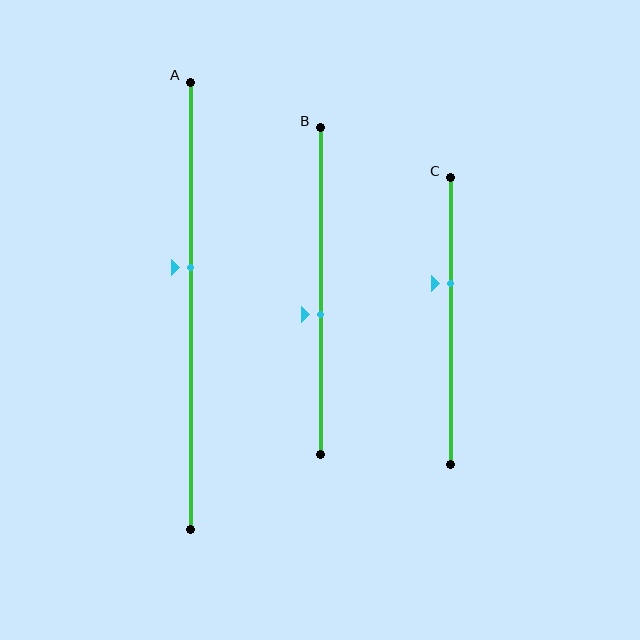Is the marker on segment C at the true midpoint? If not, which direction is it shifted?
No, the marker on segment C is shifted upward by about 13% of the segment length.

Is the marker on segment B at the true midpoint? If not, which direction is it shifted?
No, the marker on segment B is shifted downward by about 7% of the segment length.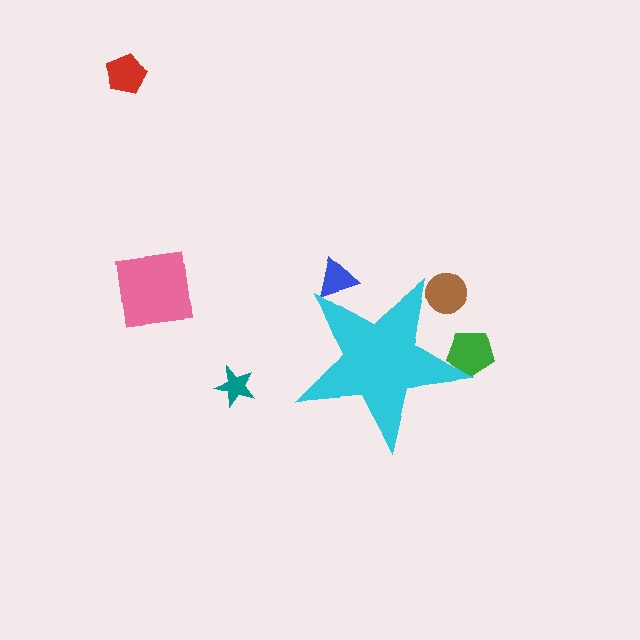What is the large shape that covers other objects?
A cyan star.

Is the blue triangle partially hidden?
Yes, the blue triangle is partially hidden behind the cyan star.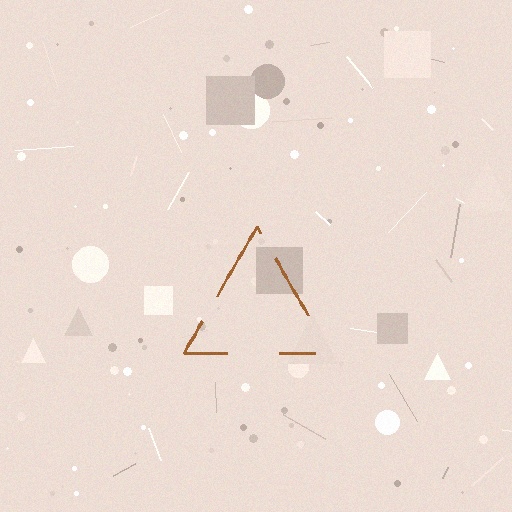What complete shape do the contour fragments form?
The contour fragments form a triangle.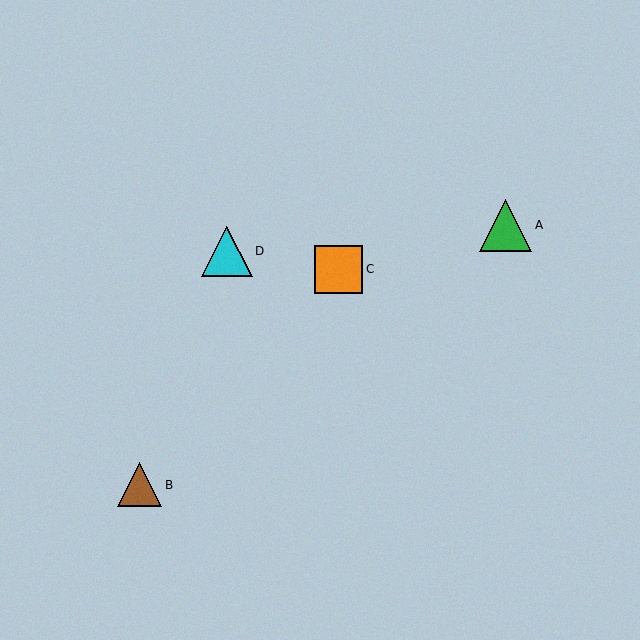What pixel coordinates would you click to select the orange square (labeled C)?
Click at (339, 269) to select the orange square C.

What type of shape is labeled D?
Shape D is a cyan triangle.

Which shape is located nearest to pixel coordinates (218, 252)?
The cyan triangle (labeled D) at (227, 251) is nearest to that location.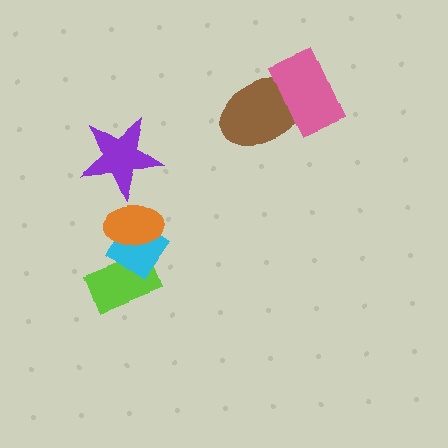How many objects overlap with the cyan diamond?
2 objects overlap with the cyan diamond.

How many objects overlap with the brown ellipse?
1 object overlaps with the brown ellipse.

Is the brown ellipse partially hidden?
Yes, it is partially covered by another shape.